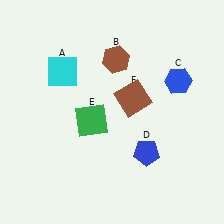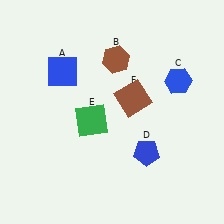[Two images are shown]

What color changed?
The square (A) changed from cyan in Image 1 to blue in Image 2.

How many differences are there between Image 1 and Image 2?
There is 1 difference between the two images.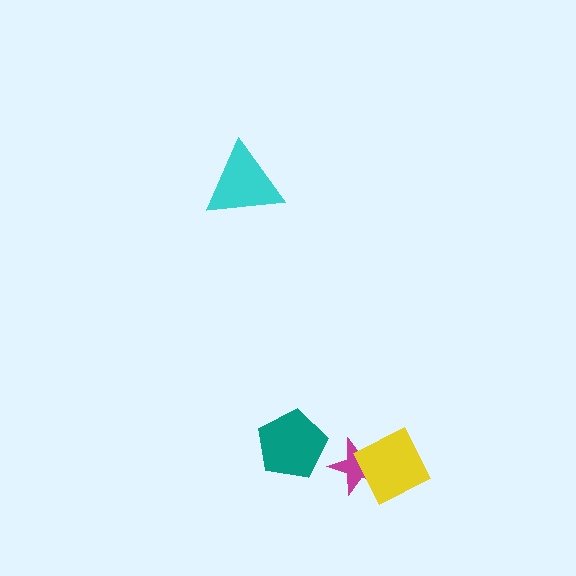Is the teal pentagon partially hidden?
No, no other shape covers it.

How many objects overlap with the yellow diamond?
1 object overlaps with the yellow diamond.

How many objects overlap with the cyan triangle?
0 objects overlap with the cyan triangle.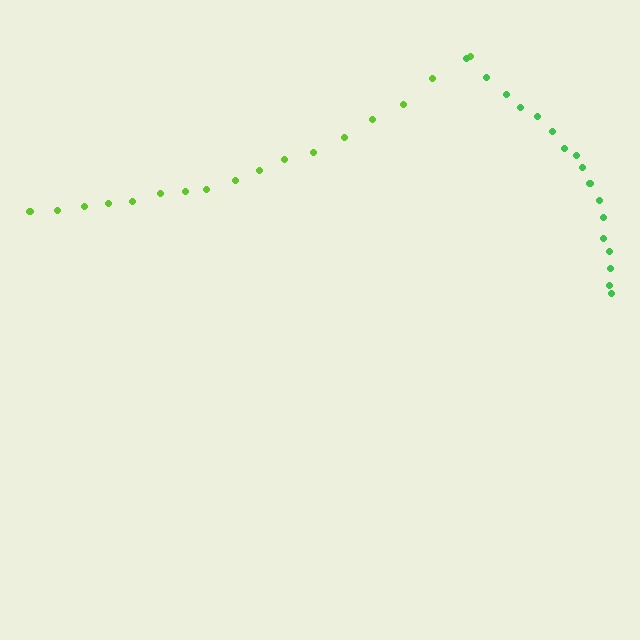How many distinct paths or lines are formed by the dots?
There are 2 distinct paths.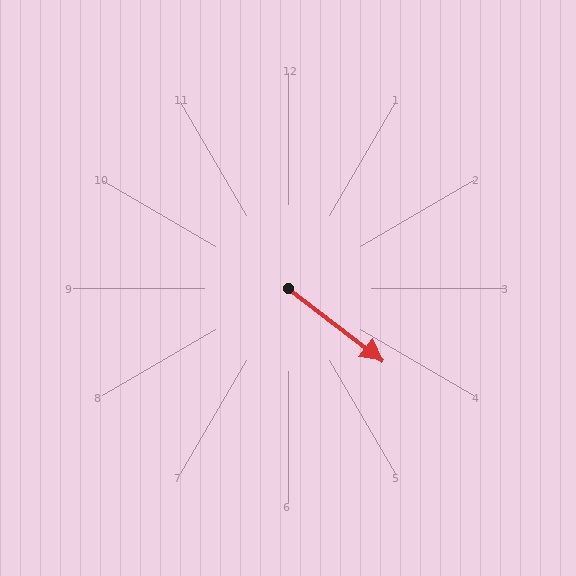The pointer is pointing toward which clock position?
Roughly 4 o'clock.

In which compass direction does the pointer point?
Southeast.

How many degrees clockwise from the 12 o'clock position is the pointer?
Approximately 128 degrees.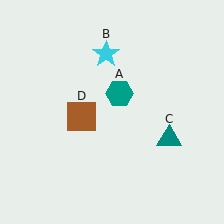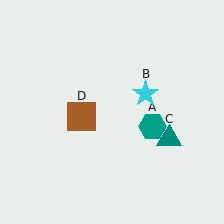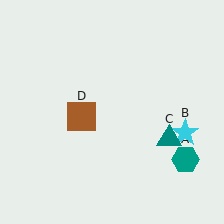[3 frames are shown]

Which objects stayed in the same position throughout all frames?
Teal triangle (object C) and brown square (object D) remained stationary.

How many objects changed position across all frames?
2 objects changed position: teal hexagon (object A), cyan star (object B).